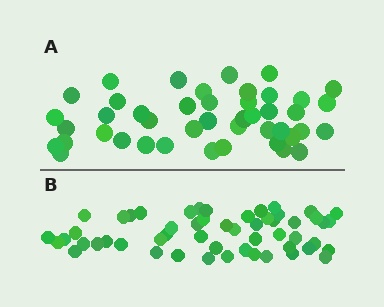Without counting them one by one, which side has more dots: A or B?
Region B (the bottom region) has more dots.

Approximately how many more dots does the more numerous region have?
Region B has roughly 10 or so more dots than region A.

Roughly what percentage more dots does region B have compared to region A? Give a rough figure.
About 25% more.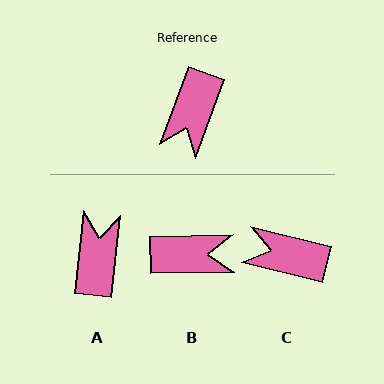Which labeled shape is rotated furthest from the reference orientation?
A, about 166 degrees away.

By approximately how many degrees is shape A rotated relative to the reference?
Approximately 166 degrees clockwise.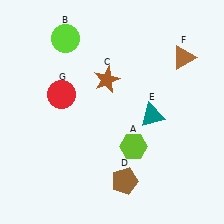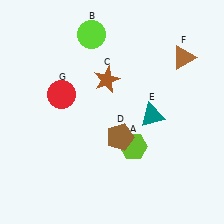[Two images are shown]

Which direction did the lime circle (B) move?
The lime circle (B) moved right.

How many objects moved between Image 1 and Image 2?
2 objects moved between the two images.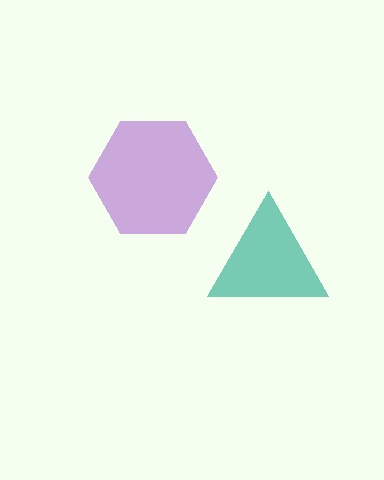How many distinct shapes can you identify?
There are 2 distinct shapes: a teal triangle, a purple hexagon.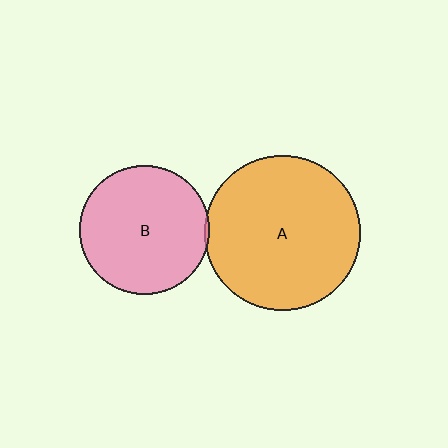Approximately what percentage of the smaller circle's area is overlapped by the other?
Approximately 5%.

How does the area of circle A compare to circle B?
Approximately 1.5 times.